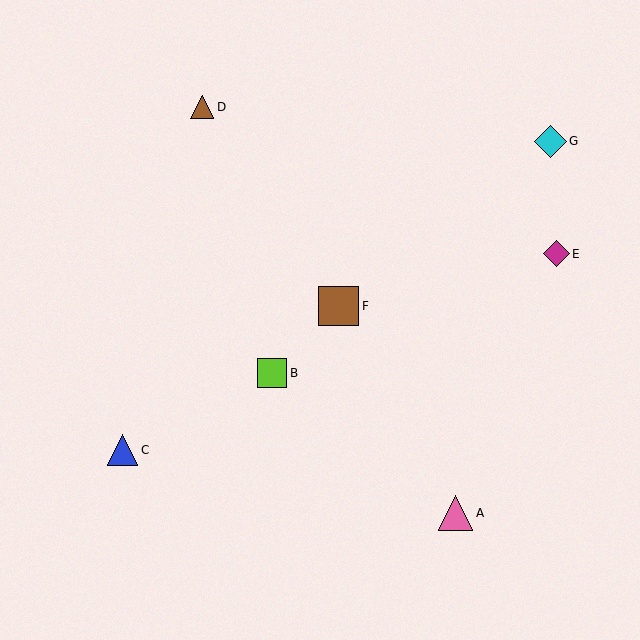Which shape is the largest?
The brown square (labeled F) is the largest.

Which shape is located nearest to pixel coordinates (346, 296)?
The brown square (labeled F) at (339, 306) is nearest to that location.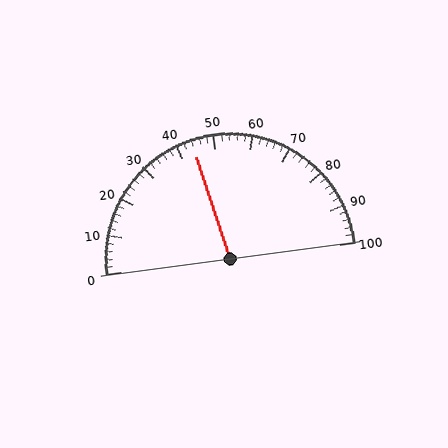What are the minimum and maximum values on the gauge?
The gauge ranges from 0 to 100.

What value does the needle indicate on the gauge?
The needle indicates approximately 44.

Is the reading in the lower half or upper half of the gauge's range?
The reading is in the lower half of the range (0 to 100).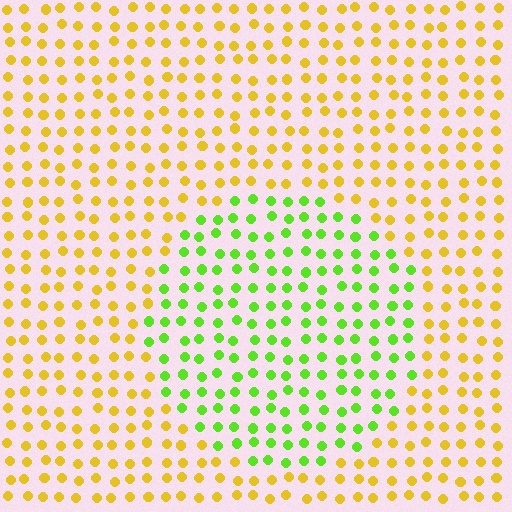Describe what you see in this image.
The image is filled with small yellow elements in a uniform arrangement. A circle-shaped region is visible where the elements are tinted to a slightly different hue, forming a subtle color boundary.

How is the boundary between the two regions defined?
The boundary is defined purely by a slight shift in hue (about 55 degrees). Spacing, size, and orientation are identical on both sides.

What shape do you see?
I see a circle.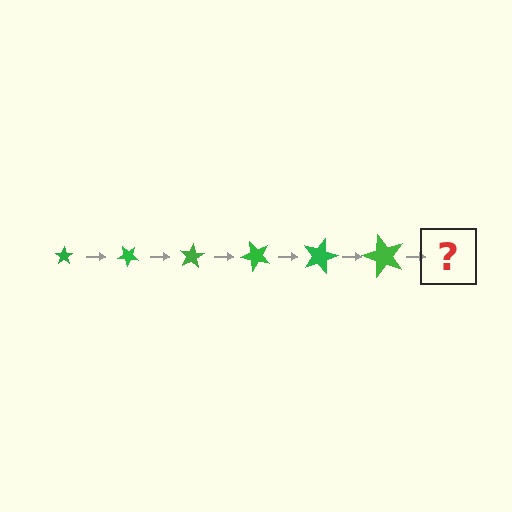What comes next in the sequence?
The next element should be a star, larger than the previous one and rotated 240 degrees from the start.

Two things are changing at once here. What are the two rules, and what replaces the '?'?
The two rules are that the star grows larger each step and it rotates 40 degrees each step. The '?' should be a star, larger than the previous one and rotated 240 degrees from the start.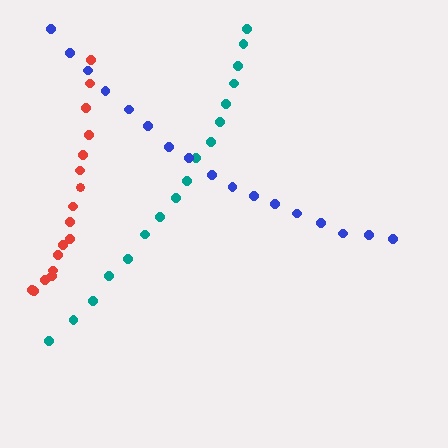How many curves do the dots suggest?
There are 3 distinct paths.